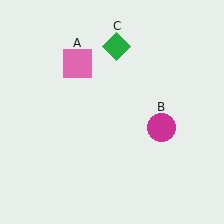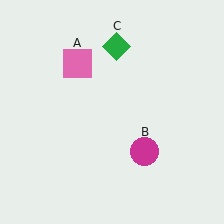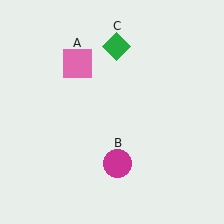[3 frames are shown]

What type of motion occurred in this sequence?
The magenta circle (object B) rotated clockwise around the center of the scene.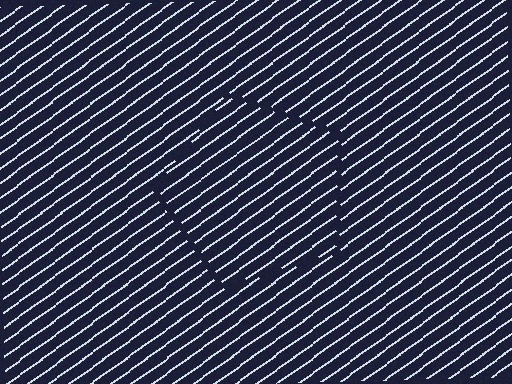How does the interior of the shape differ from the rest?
The interior of the shape contains the same grating, shifted by half a period — the contour is defined by the phase discontinuity where line-ends from the inner and outer gratings abut.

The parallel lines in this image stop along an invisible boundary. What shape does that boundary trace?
An illusory pentagon. The interior of the shape contains the same grating, shifted by half a period — the contour is defined by the phase discontinuity where line-ends from the inner and outer gratings abut.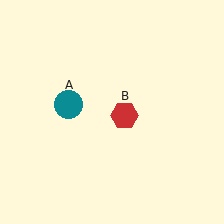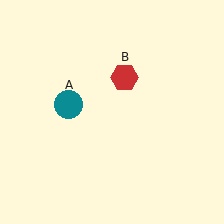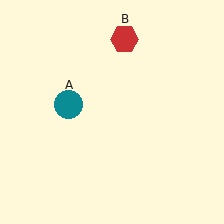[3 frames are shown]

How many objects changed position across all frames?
1 object changed position: red hexagon (object B).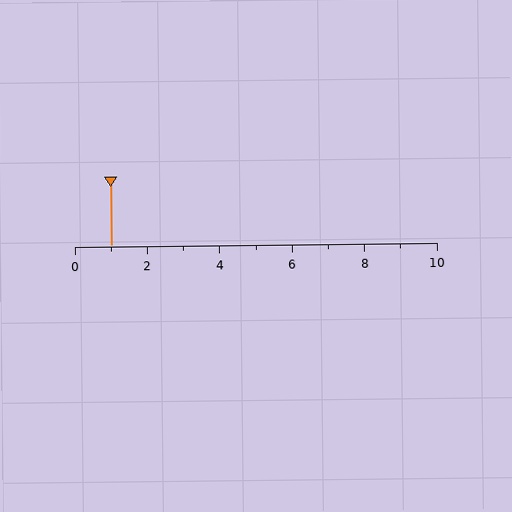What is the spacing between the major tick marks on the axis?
The major ticks are spaced 2 apart.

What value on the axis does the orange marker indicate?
The marker indicates approximately 1.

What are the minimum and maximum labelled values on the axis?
The axis runs from 0 to 10.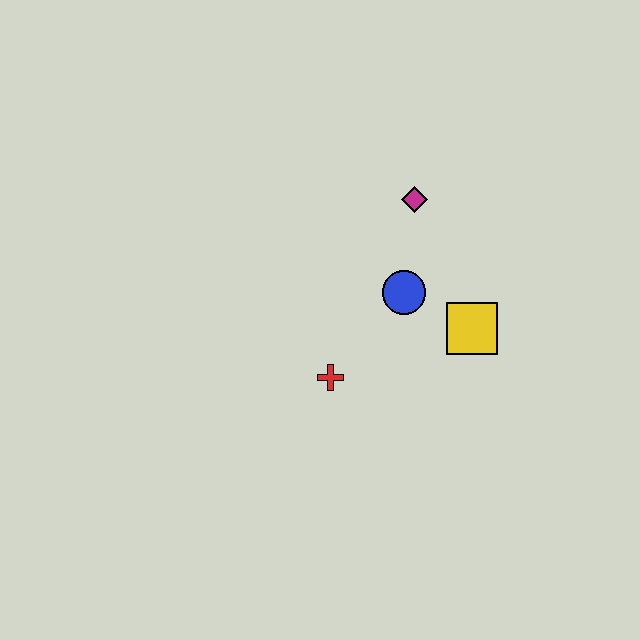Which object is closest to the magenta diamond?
The blue circle is closest to the magenta diamond.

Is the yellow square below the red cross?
No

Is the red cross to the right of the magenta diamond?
No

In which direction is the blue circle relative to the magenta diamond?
The blue circle is below the magenta diamond.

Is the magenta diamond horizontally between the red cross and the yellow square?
Yes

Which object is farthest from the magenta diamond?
The red cross is farthest from the magenta diamond.